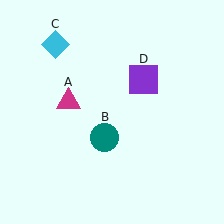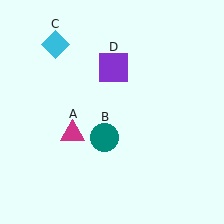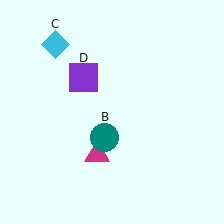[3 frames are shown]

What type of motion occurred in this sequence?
The magenta triangle (object A), purple square (object D) rotated counterclockwise around the center of the scene.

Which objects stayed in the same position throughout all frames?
Teal circle (object B) and cyan diamond (object C) remained stationary.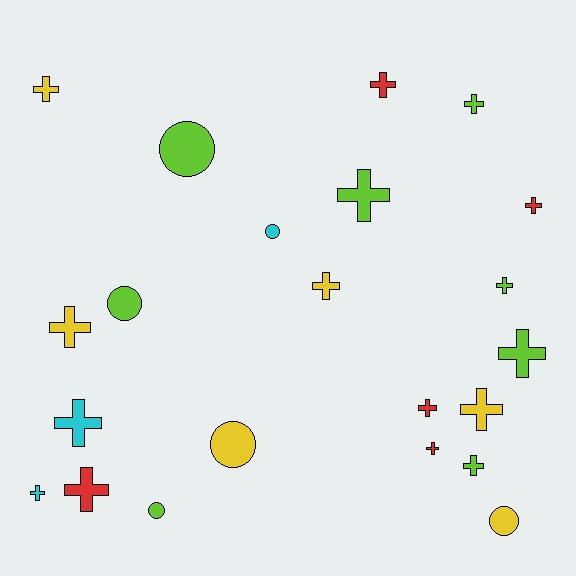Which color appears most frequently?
Lime, with 8 objects.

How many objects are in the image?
There are 22 objects.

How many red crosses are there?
There are 5 red crosses.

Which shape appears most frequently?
Cross, with 16 objects.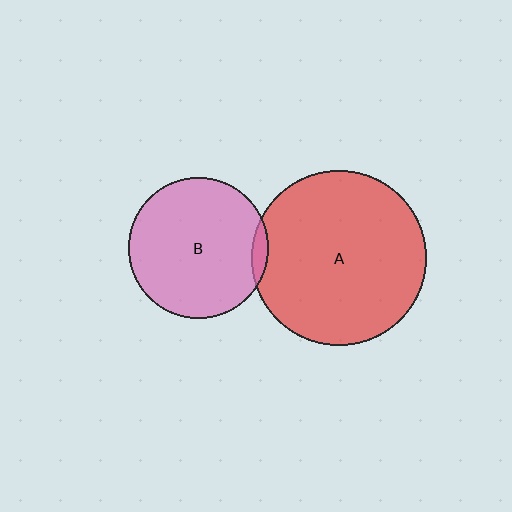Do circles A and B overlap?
Yes.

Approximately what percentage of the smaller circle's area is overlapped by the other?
Approximately 5%.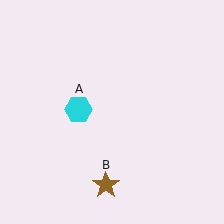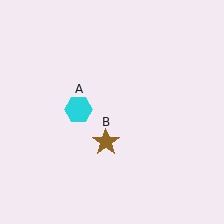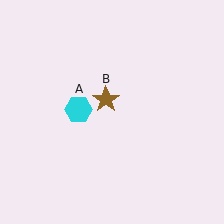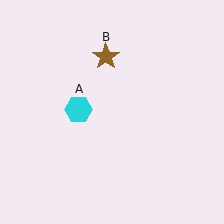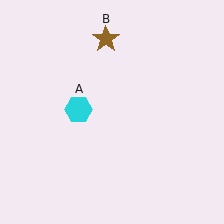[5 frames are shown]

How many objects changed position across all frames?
1 object changed position: brown star (object B).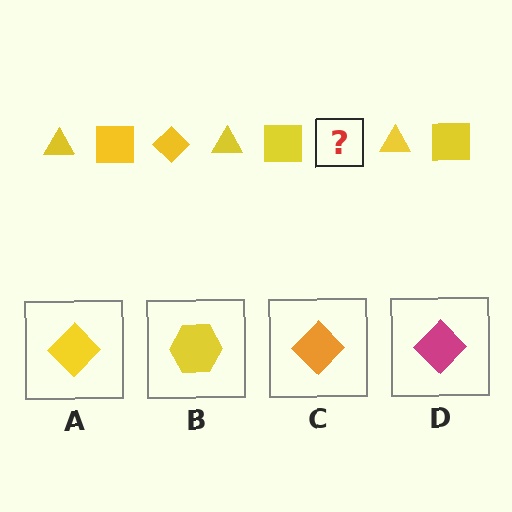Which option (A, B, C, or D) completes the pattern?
A.